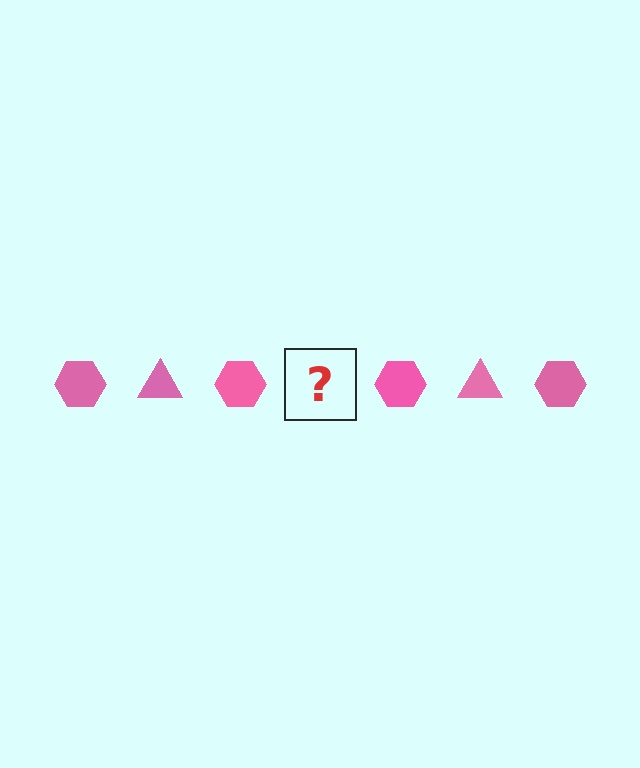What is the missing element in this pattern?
The missing element is a pink triangle.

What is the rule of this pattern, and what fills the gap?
The rule is that the pattern cycles through hexagon, triangle shapes in pink. The gap should be filled with a pink triangle.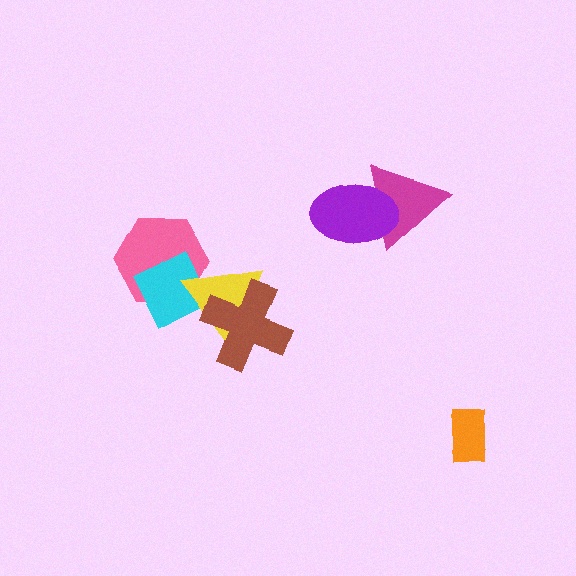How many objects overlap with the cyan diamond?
2 objects overlap with the cyan diamond.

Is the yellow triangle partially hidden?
Yes, it is partially covered by another shape.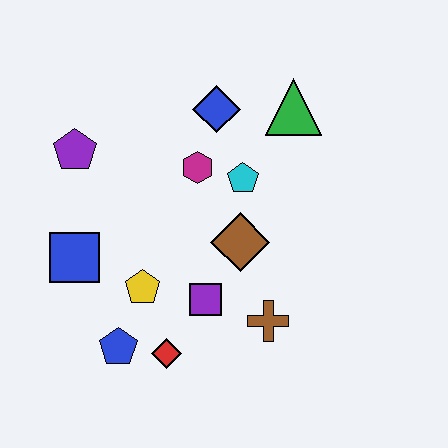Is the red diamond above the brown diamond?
No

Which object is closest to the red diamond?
The blue pentagon is closest to the red diamond.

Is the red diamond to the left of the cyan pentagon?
Yes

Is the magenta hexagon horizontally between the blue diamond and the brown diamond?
No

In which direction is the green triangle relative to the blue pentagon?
The green triangle is above the blue pentagon.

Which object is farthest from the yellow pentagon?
The green triangle is farthest from the yellow pentagon.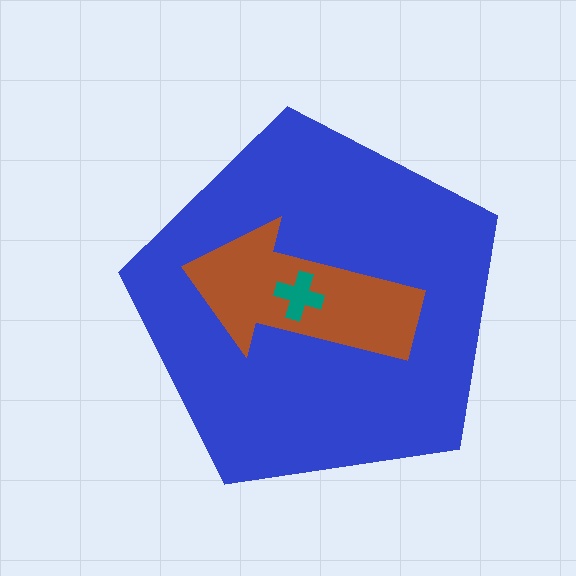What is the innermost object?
The teal cross.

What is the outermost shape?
The blue pentagon.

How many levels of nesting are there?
3.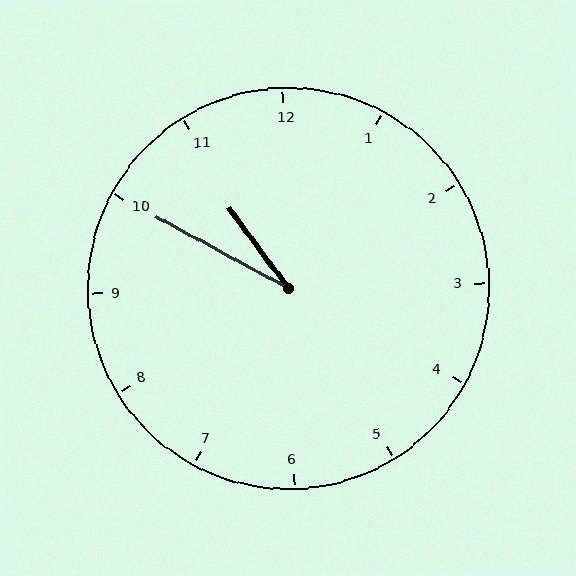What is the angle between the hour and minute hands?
Approximately 25 degrees.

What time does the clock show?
10:50.